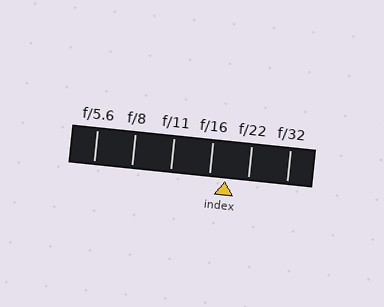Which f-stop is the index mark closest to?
The index mark is closest to f/16.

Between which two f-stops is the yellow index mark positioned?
The index mark is between f/16 and f/22.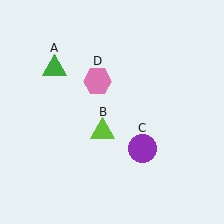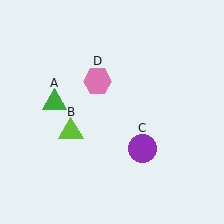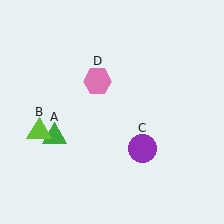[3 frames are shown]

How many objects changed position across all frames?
2 objects changed position: green triangle (object A), lime triangle (object B).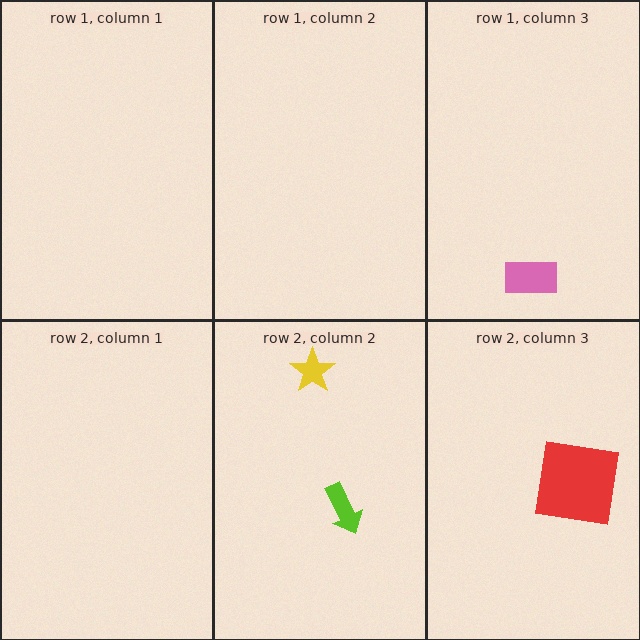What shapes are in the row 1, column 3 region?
The pink rectangle.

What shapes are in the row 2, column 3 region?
The red square.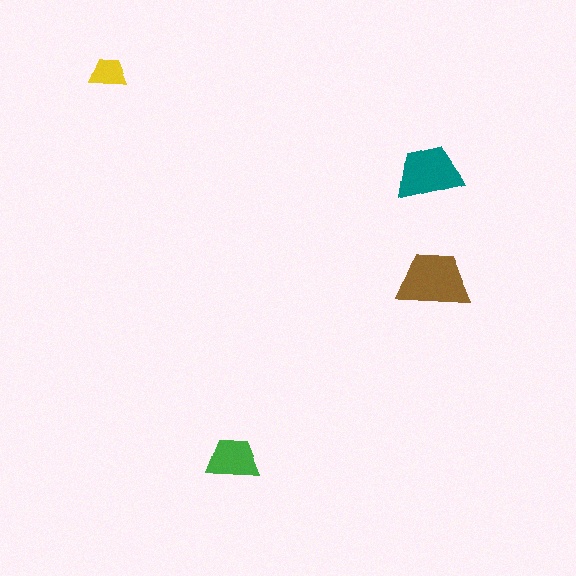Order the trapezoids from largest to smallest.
the brown one, the teal one, the green one, the yellow one.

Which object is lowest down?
The green trapezoid is bottommost.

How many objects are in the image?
There are 4 objects in the image.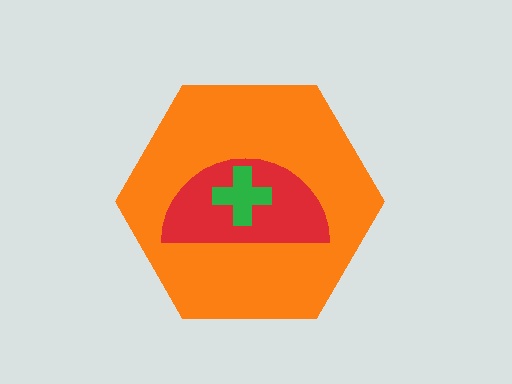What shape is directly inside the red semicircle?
The green cross.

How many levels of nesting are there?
3.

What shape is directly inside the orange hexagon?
The red semicircle.